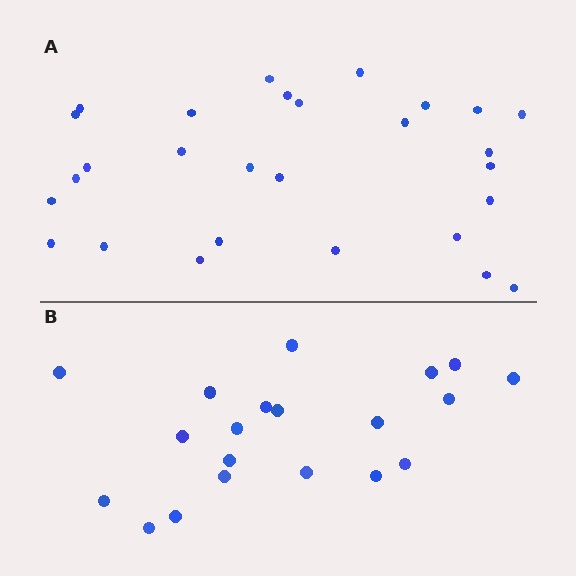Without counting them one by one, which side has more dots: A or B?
Region A (the top region) has more dots.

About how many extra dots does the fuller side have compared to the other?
Region A has roughly 8 or so more dots than region B.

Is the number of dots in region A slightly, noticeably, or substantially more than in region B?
Region A has noticeably more, but not dramatically so. The ratio is roughly 1.4 to 1.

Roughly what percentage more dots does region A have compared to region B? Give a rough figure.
About 40% more.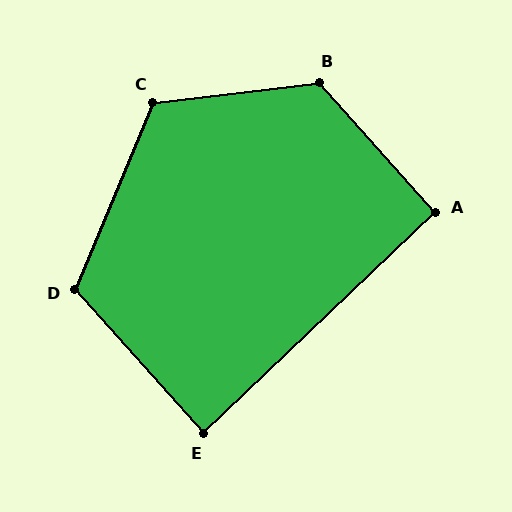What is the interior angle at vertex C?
Approximately 120 degrees (obtuse).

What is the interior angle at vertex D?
Approximately 115 degrees (obtuse).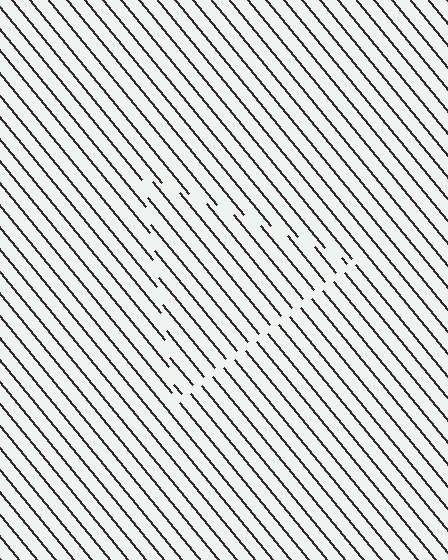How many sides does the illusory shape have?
3 sides — the line-ends trace a triangle.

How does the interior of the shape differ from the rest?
The interior of the shape contains the same grating, shifted by half a period — the contour is defined by the phase discontinuity where line-ends from the inner and outer gratings abut.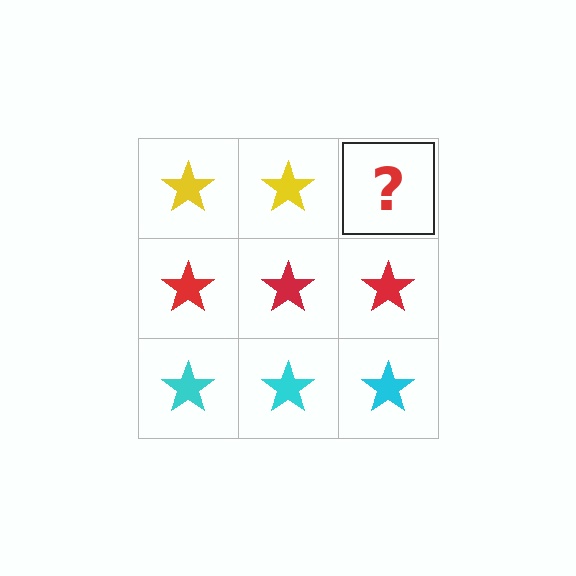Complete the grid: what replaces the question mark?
The question mark should be replaced with a yellow star.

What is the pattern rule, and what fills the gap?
The rule is that each row has a consistent color. The gap should be filled with a yellow star.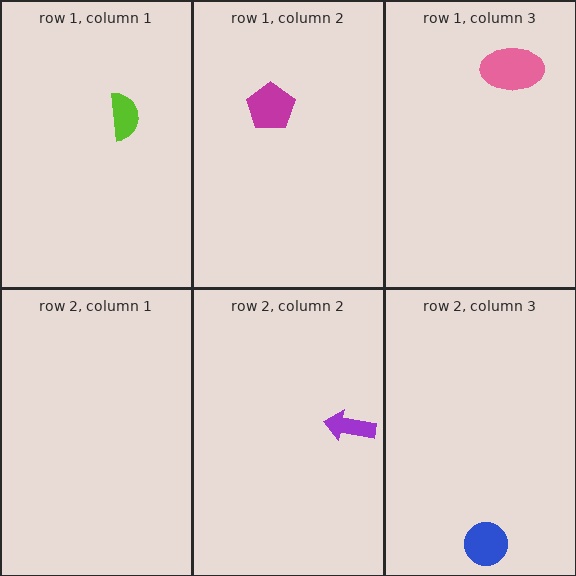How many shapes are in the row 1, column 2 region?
1.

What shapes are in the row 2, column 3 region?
The blue circle.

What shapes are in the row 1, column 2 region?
The magenta pentagon.